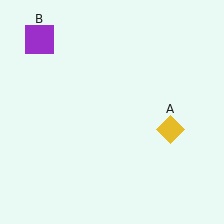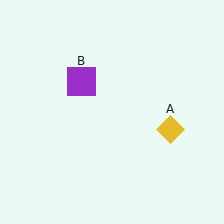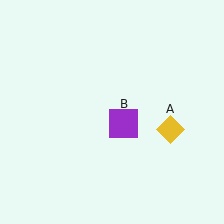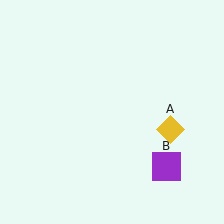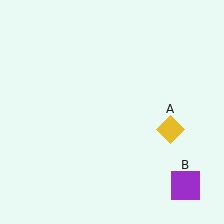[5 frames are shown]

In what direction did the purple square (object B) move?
The purple square (object B) moved down and to the right.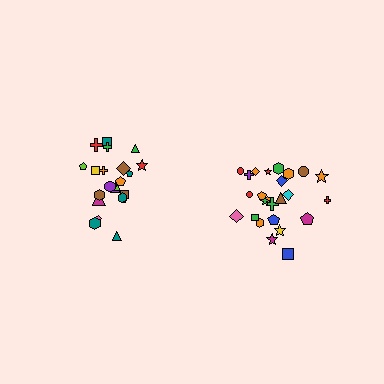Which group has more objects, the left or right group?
The right group.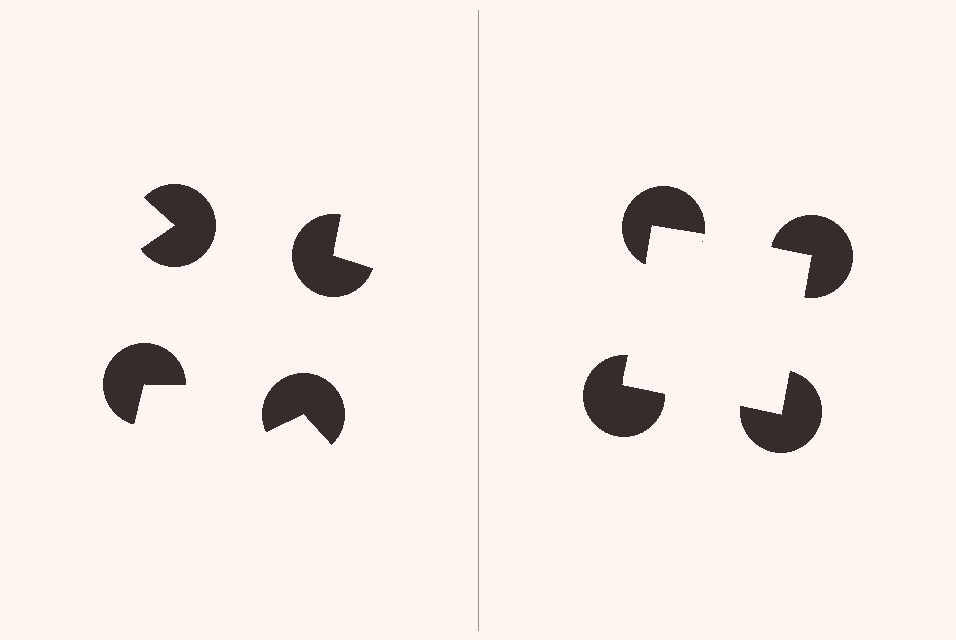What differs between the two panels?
The pac-man discs are positioned identically on both sides; only the wedge orientations differ. On the right they align to a square; on the left they are misaligned.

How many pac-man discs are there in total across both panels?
8 — 4 on each side.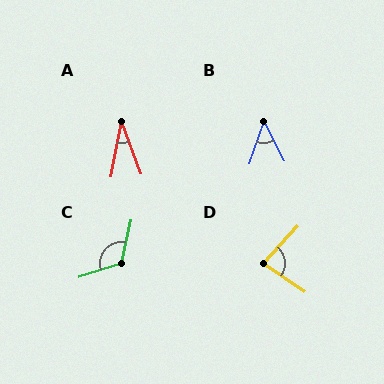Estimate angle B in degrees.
Approximately 47 degrees.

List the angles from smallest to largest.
A (32°), B (47°), D (82°), C (120°).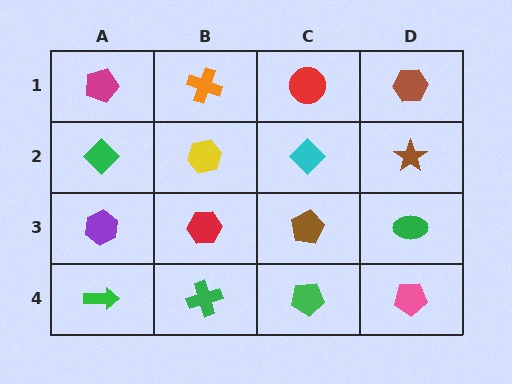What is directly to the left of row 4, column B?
A green arrow.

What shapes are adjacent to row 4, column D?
A green ellipse (row 3, column D), a green pentagon (row 4, column C).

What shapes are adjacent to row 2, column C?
A red circle (row 1, column C), a brown pentagon (row 3, column C), a yellow hexagon (row 2, column B), a brown star (row 2, column D).